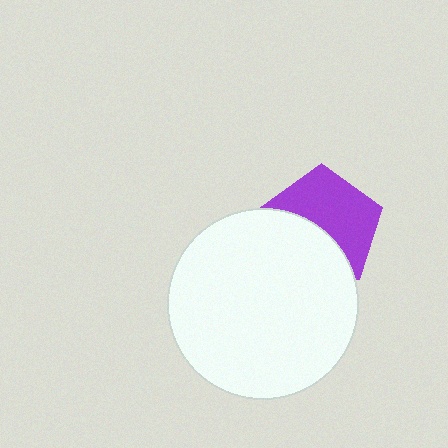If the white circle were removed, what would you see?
You would see the complete purple pentagon.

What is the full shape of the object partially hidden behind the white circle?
The partially hidden object is a purple pentagon.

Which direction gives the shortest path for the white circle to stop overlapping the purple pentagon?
Moving down gives the shortest separation.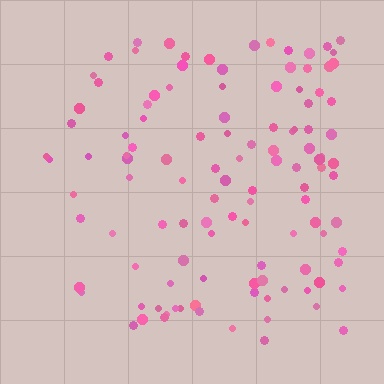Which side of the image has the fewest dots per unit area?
The left.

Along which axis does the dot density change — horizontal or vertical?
Horizontal.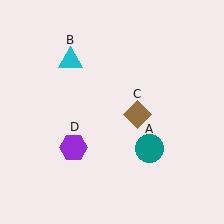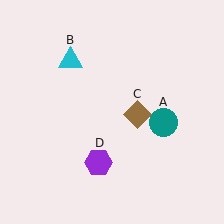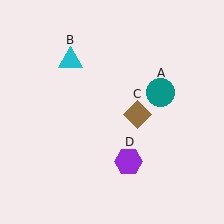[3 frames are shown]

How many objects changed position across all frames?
2 objects changed position: teal circle (object A), purple hexagon (object D).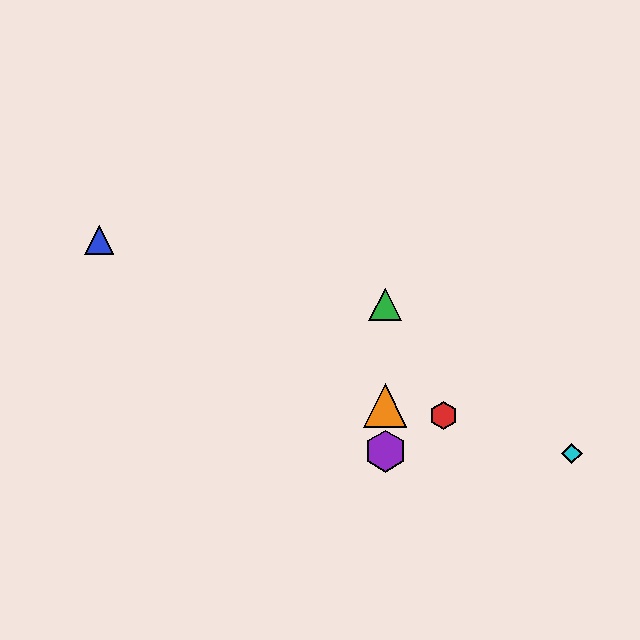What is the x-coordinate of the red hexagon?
The red hexagon is at x≈444.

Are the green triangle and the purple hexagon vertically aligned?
Yes, both are at x≈385.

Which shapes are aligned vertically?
The green triangle, the yellow triangle, the purple hexagon, the orange triangle are aligned vertically.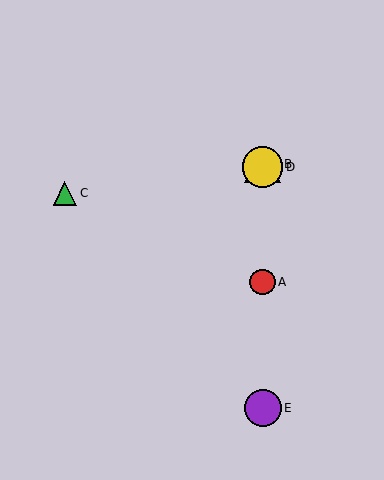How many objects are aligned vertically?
4 objects (A, B, D, E) are aligned vertically.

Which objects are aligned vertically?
Objects A, B, D, E are aligned vertically.